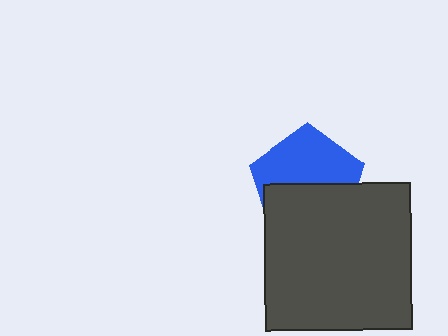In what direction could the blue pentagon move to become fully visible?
The blue pentagon could move up. That would shift it out from behind the dark gray square entirely.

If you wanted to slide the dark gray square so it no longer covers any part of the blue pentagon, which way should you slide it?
Slide it down — that is the most direct way to separate the two shapes.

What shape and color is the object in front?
The object in front is a dark gray square.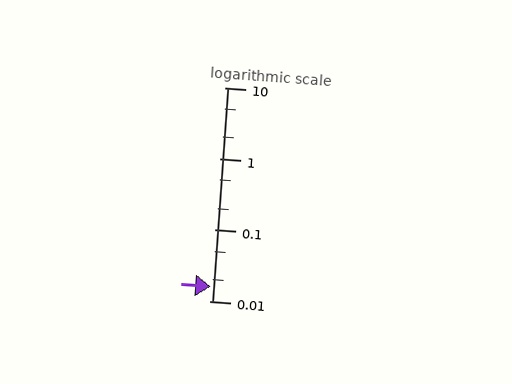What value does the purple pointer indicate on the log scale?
The pointer indicates approximately 0.016.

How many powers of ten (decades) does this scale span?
The scale spans 3 decades, from 0.01 to 10.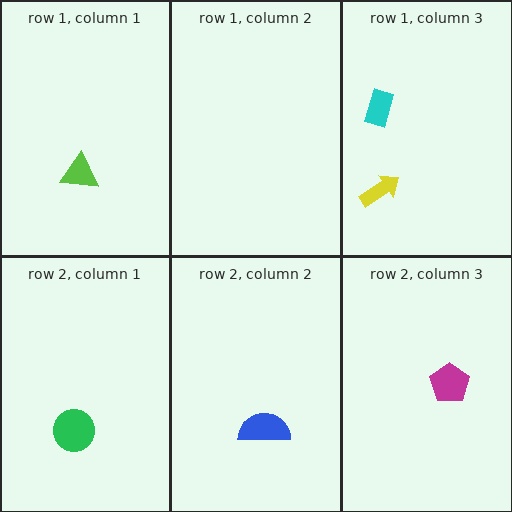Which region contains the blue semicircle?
The row 2, column 2 region.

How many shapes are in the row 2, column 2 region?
1.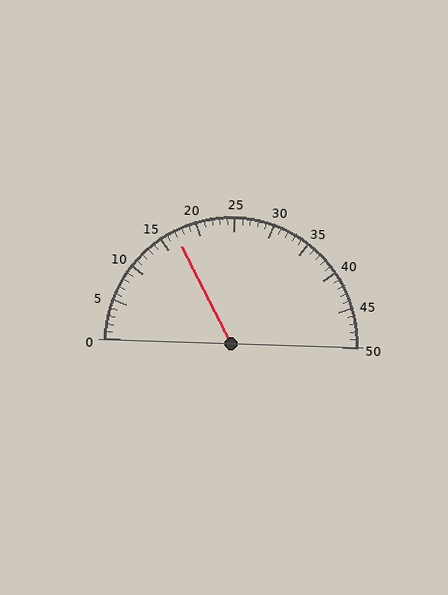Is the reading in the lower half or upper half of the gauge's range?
The reading is in the lower half of the range (0 to 50).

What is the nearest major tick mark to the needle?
The nearest major tick mark is 15.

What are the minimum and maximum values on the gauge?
The gauge ranges from 0 to 50.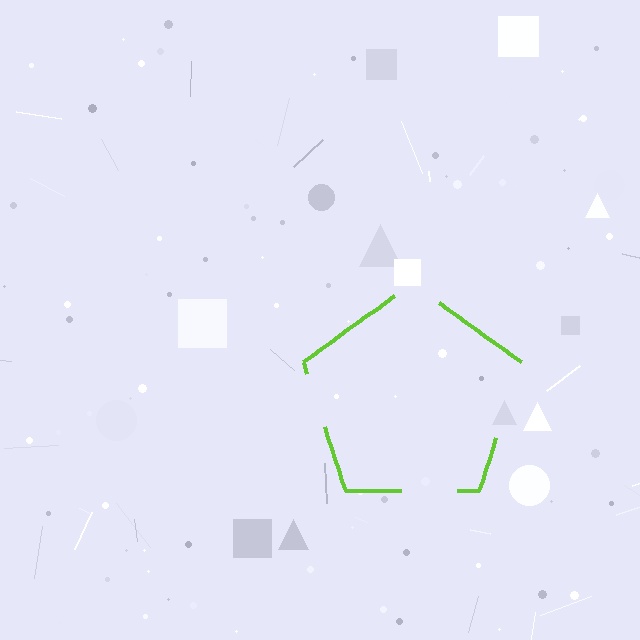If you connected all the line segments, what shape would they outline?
They would outline a pentagon.